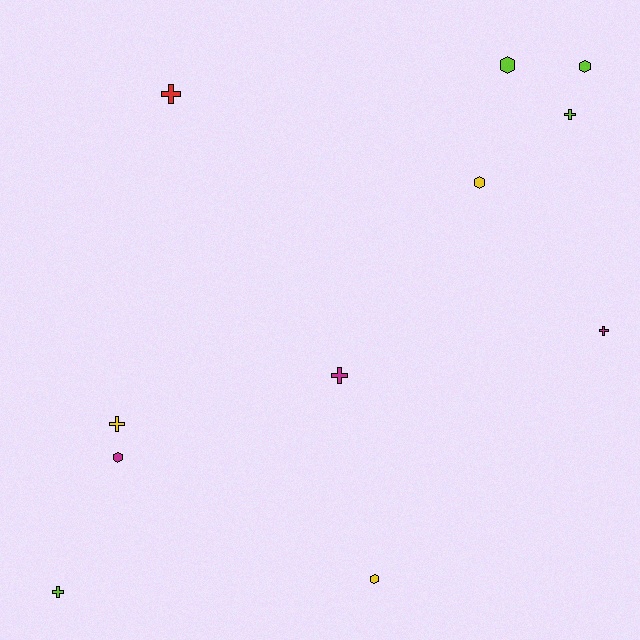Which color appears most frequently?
Lime, with 4 objects.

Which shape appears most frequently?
Cross, with 6 objects.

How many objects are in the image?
There are 11 objects.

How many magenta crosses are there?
There are 2 magenta crosses.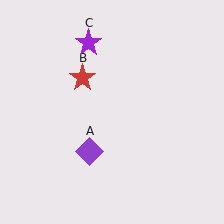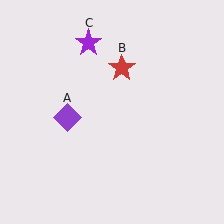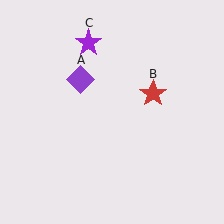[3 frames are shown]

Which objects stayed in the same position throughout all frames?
Purple star (object C) remained stationary.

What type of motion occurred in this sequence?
The purple diamond (object A), red star (object B) rotated clockwise around the center of the scene.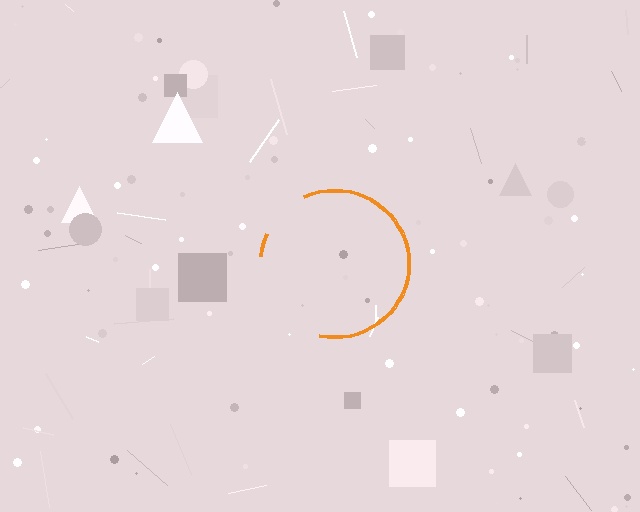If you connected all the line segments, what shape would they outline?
They would outline a circle.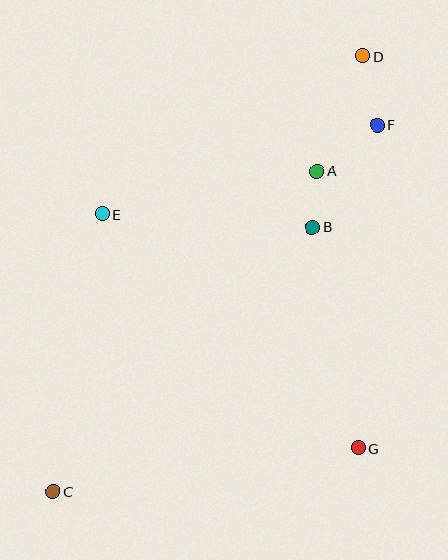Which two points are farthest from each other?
Points C and D are farthest from each other.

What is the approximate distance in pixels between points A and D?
The distance between A and D is approximately 124 pixels.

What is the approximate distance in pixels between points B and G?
The distance between B and G is approximately 226 pixels.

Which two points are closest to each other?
Points A and B are closest to each other.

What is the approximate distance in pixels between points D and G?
The distance between D and G is approximately 392 pixels.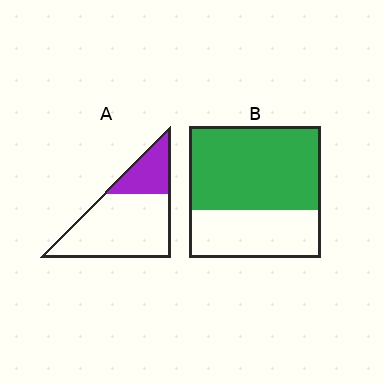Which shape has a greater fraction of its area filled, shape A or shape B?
Shape B.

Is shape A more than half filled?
No.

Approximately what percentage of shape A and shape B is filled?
A is approximately 25% and B is approximately 65%.